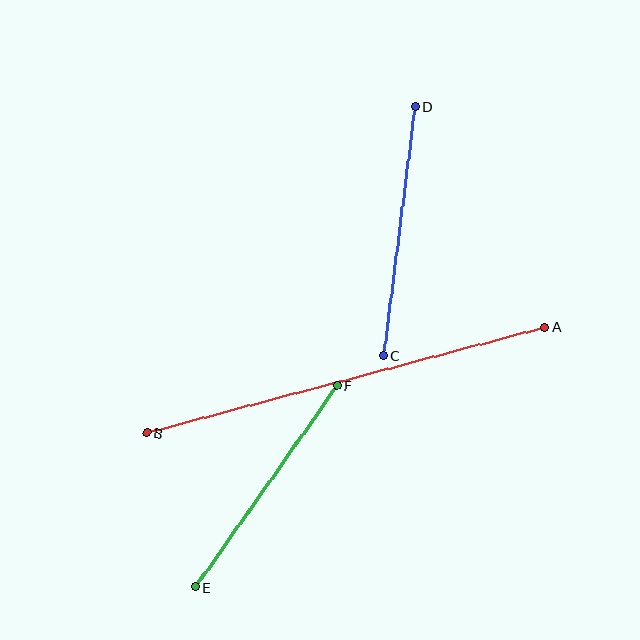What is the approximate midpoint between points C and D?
The midpoint is at approximately (399, 231) pixels.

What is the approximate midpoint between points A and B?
The midpoint is at approximately (346, 380) pixels.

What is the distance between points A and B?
The distance is approximately 412 pixels.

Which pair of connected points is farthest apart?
Points A and B are farthest apart.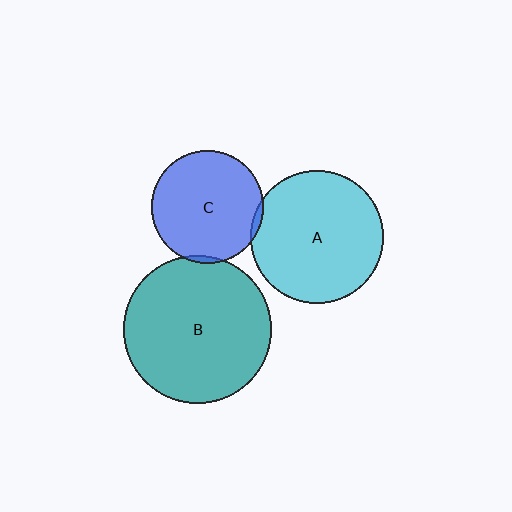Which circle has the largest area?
Circle B (teal).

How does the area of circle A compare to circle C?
Approximately 1.4 times.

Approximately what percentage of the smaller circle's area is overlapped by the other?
Approximately 5%.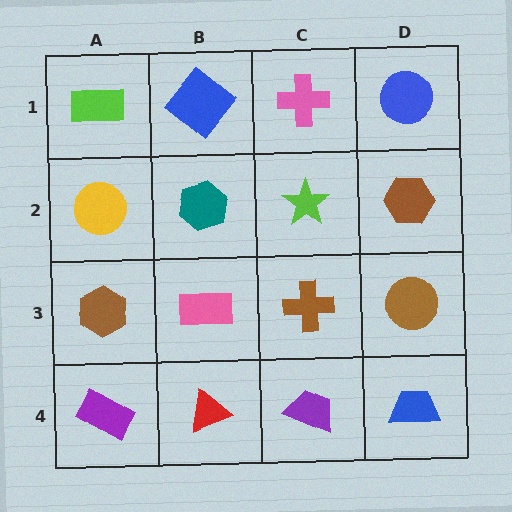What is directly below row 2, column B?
A pink rectangle.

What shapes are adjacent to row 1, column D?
A brown hexagon (row 2, column D), a pink cross (row 1, column C).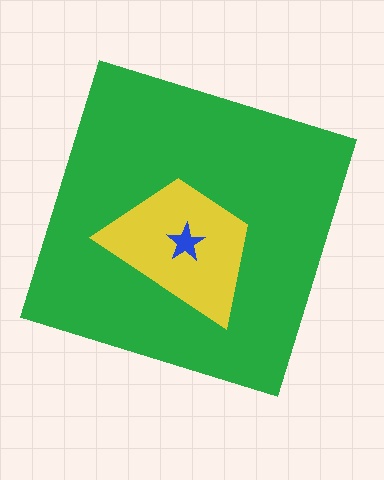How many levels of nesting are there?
3.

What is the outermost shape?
The green square.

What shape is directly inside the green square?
The yellow trapezoid.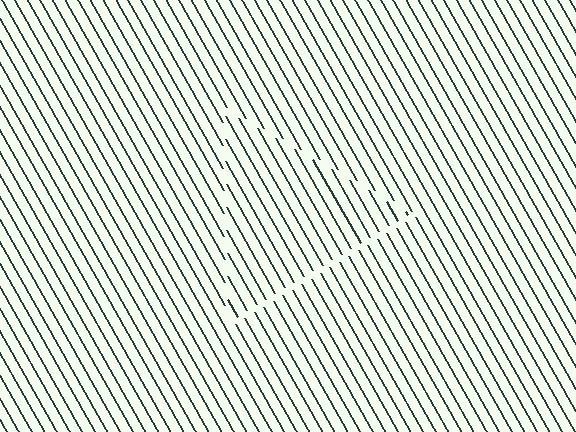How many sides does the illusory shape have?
3 sides — the line-ends trace a triangle.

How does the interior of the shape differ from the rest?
The interior of the shape contains the same grating, shifted by half a period — the contour is defined by the phase discontinuity where line-ends from the inner and outer gratings abut.